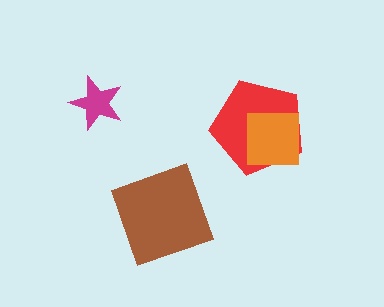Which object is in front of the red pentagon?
The orange square is in front of the red pentagon.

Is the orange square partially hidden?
No, no other shape covers it.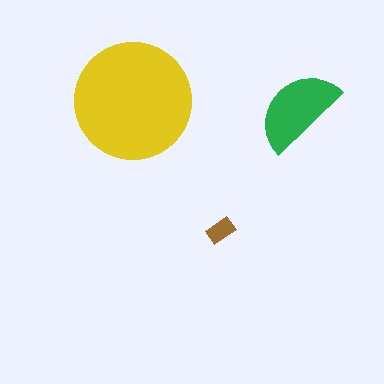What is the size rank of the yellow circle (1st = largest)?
1st.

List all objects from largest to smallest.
The yellow circle, the green semicircle, the brown rectangle.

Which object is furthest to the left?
The yellow circle is leftmost.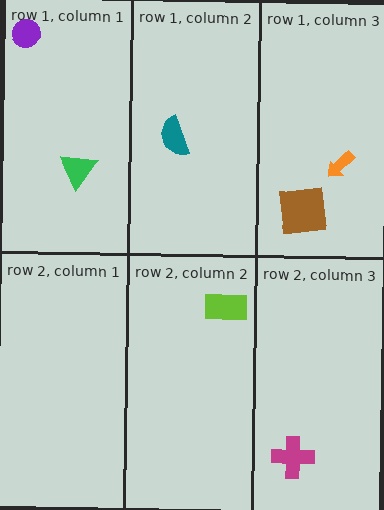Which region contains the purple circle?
The row 1, column 1 region.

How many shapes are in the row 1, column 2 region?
1.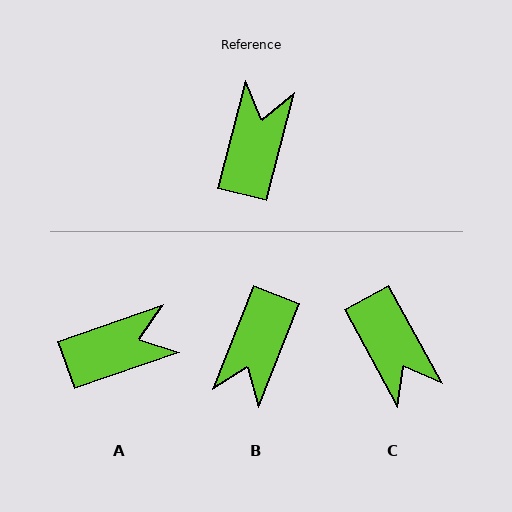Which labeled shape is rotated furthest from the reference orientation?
B, about 173 degrees away.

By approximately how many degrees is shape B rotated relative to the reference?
Approximately 173 degrees counter-clockwise.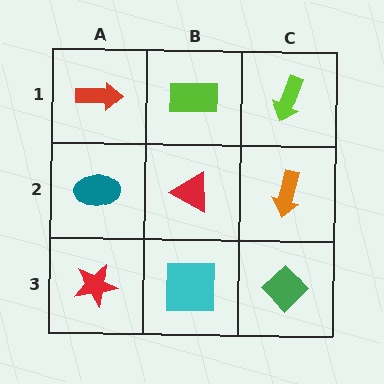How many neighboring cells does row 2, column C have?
3.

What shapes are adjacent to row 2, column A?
A red arrow (row 1, column A), a red star (row 3, column A), a red triangle (row 2, column B).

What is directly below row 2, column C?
A green diamond.